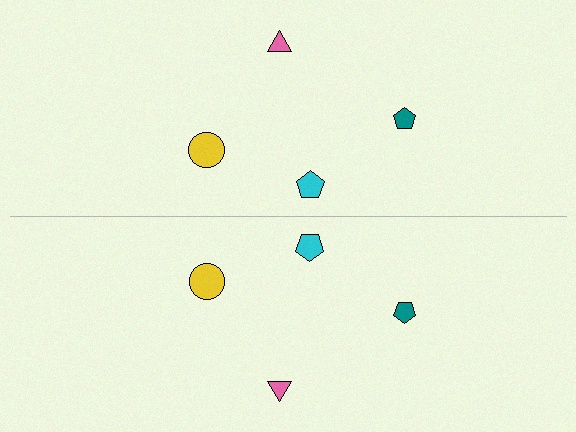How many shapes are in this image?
There are 8 shapes in this image.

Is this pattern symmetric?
Yes, this pattern has bilateral (reflection) symmetry.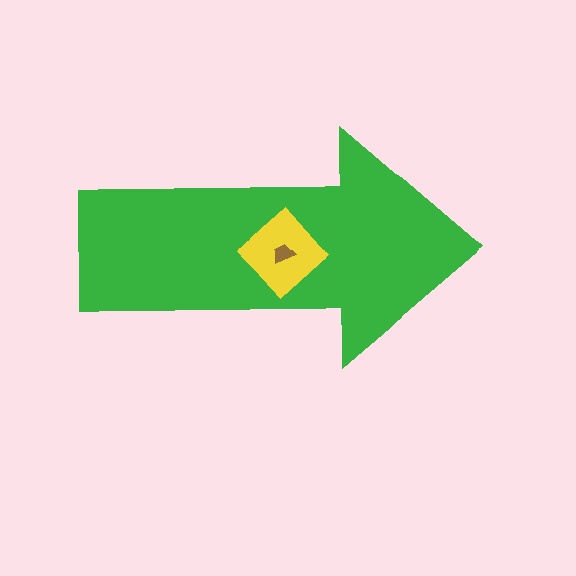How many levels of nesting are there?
3.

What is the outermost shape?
The green arrow.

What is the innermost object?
The brown trapezoid.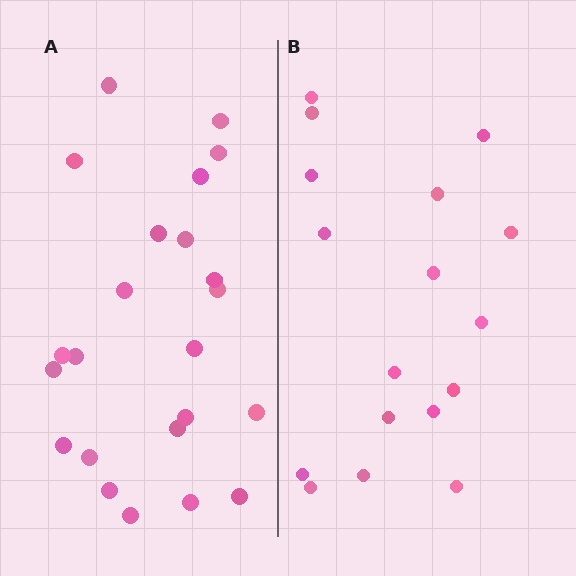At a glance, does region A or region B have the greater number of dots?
Region A (the left region) has more dots.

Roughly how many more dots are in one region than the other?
Region A has about 6 more dots than region B.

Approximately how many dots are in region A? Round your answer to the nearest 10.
About 20 dots. (The exact count is 23, which rounds to 20.)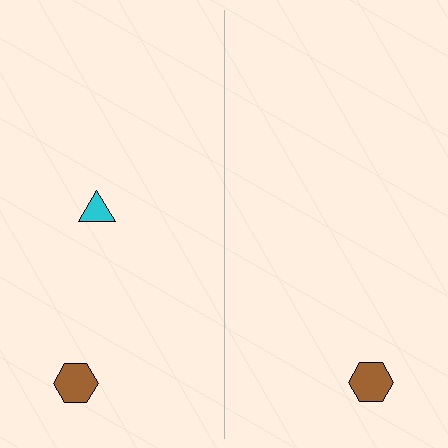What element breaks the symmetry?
A cyan triangle is missing from the right side.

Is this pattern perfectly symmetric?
No, the pattern is not perfectly symmetric. A cyan triangle is missing from the right side.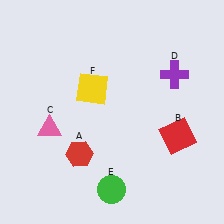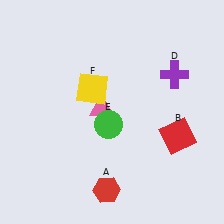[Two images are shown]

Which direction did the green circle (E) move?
The green circle (E) moved up.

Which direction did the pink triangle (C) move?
The pink triangle (C) moved right.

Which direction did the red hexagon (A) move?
The red hexagon (A) moved down.